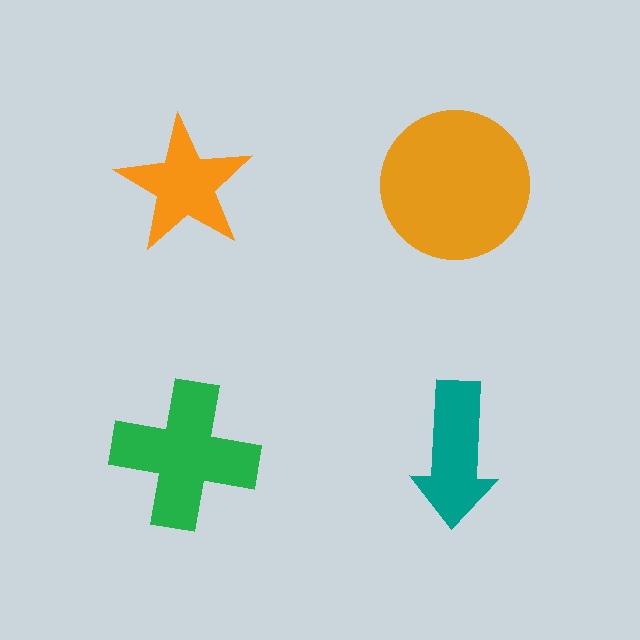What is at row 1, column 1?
An orange star.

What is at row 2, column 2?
A teal arrow.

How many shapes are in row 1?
2 shapes.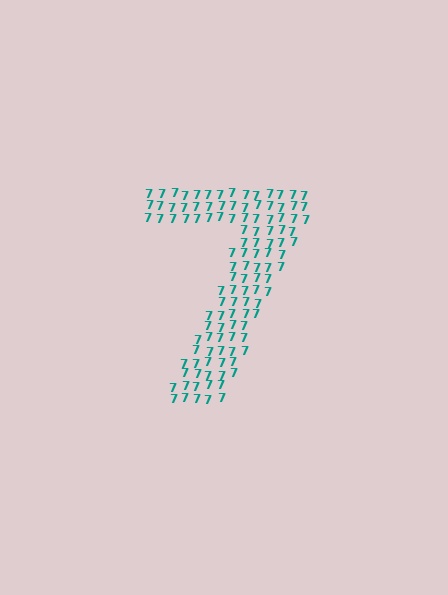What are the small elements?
The small elements are digit 7's.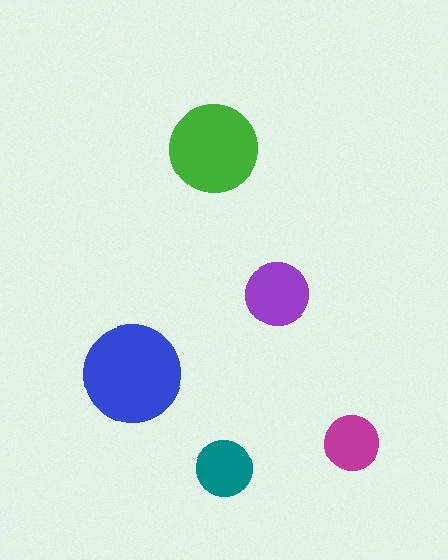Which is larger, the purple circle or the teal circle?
The purple one.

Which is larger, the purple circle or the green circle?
The green one.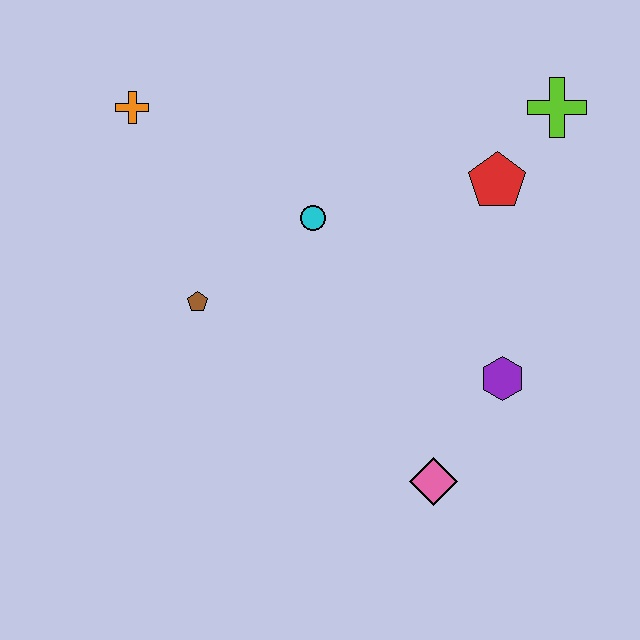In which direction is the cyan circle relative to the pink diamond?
The cyan circle is above the pink diamond.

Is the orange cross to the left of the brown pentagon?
Yes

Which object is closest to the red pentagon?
The lime cross is closest to the red pentagon.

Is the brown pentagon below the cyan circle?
Yes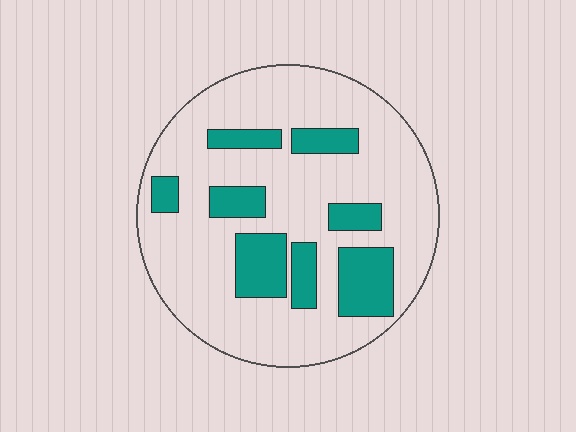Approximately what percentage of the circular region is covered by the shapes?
Approximately 25%.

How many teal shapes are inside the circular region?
8.